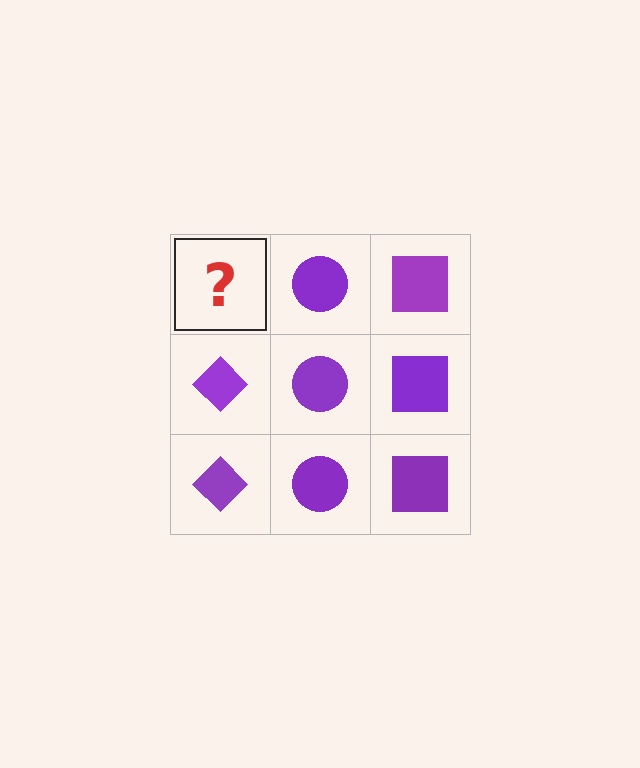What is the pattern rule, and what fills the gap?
The rule is that each column has a consistent shape. The gap should be filled with a purple diamond.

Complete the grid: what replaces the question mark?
The question mark should be replaced with a purple diamond.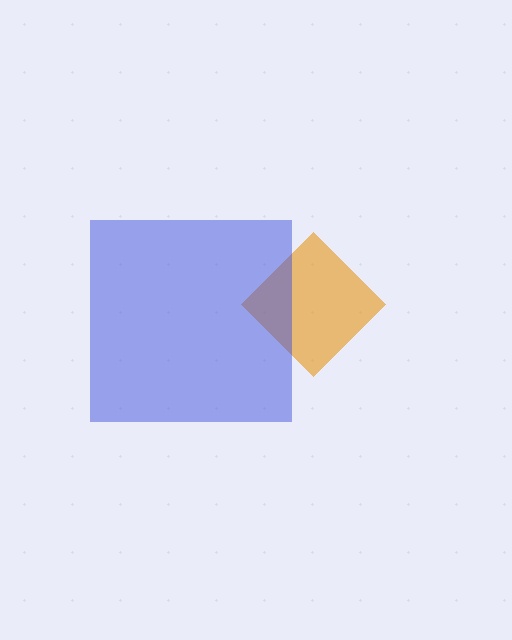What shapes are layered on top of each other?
The layered shapes are: an orange diamond, a blue square.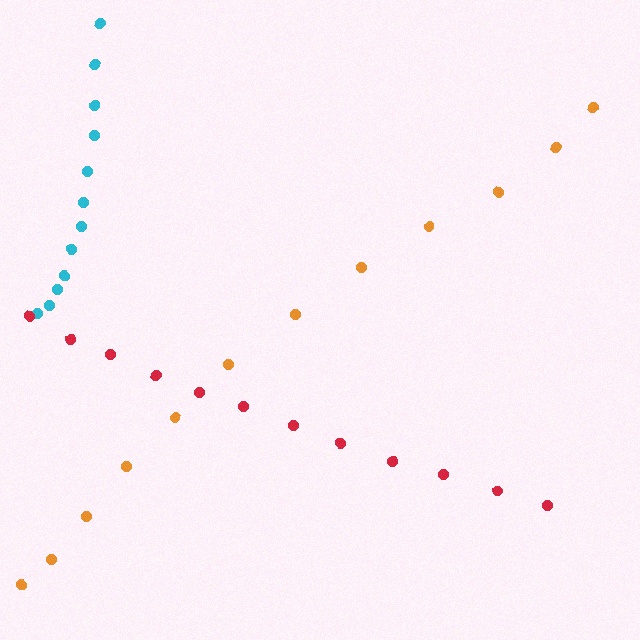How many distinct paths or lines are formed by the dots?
There are 3 distinct paths.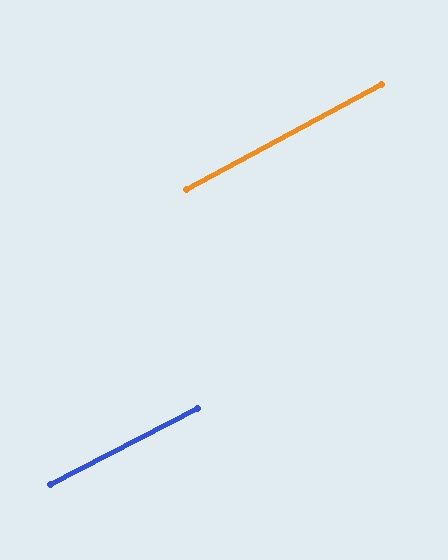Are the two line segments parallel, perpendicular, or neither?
Parallel — their directions differ by only 0.8°.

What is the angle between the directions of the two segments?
Approximately 1 degree.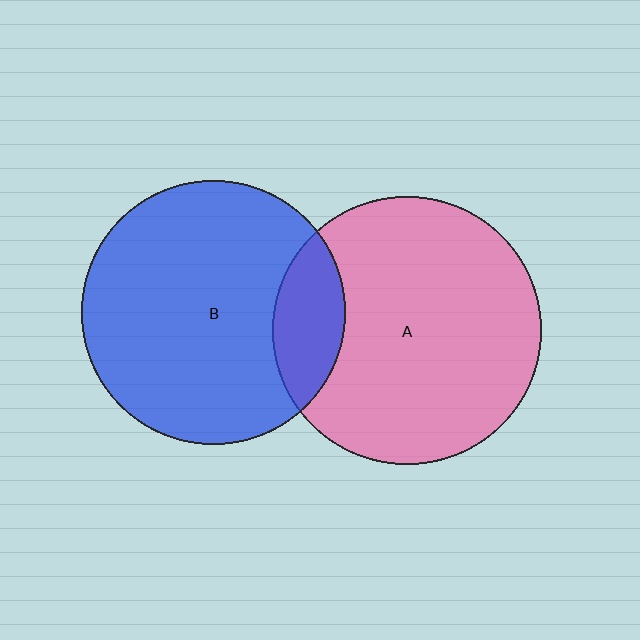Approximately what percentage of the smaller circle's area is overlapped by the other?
Approximately 15%.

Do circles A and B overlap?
Yes.